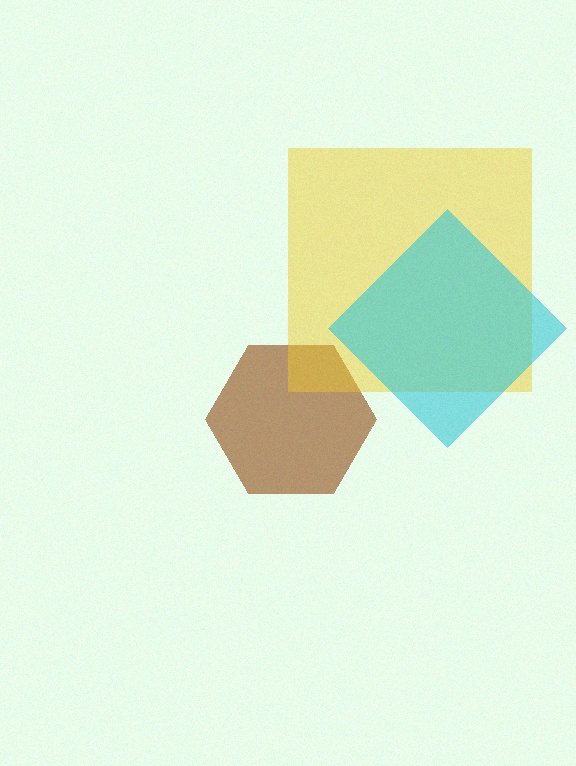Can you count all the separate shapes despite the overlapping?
Yes, there are 3 separate shapes.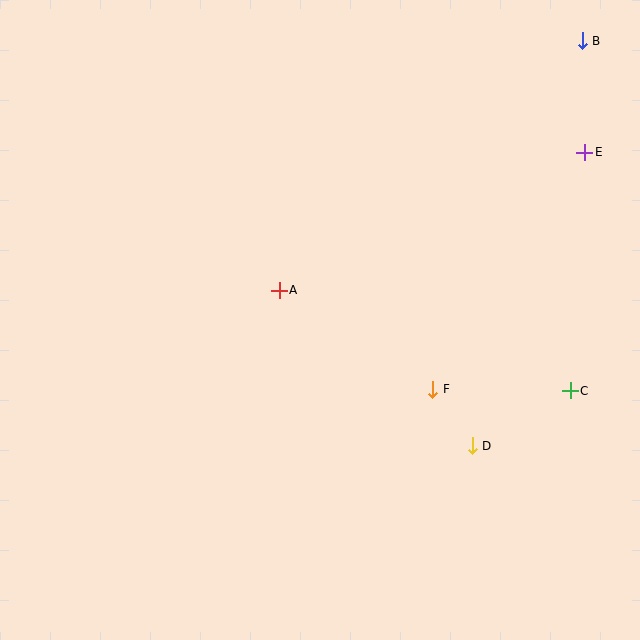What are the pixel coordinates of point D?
Point D is at (472, 446).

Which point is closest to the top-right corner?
Point B is closest to the top-right corner.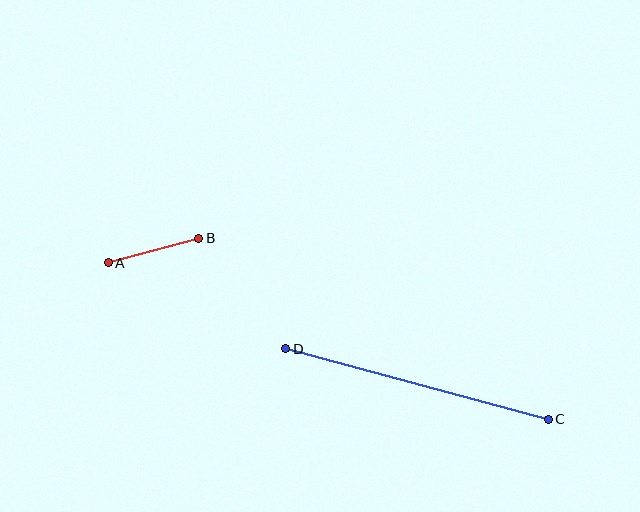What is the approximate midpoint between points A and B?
The midpoint is at approximately (154, 251) pixels.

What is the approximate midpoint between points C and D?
The midpoint is at approximately (417, 384) pixels.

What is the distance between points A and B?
The distance is approximately 94 pixels.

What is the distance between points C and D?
The distance is approximately 272 pixels.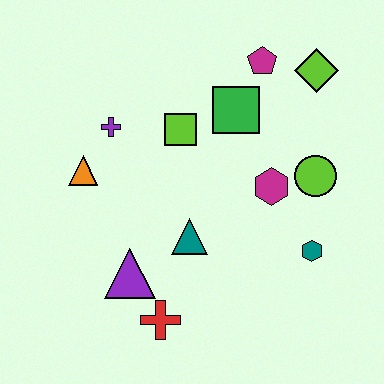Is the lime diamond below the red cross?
No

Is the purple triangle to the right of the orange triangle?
Yes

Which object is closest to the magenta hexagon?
The lime circle is closest to the magenta hexagon.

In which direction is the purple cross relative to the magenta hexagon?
The purple cross is to the left of the magenta hexagon.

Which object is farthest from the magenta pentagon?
The red cross is farthest from the magenta pentagon.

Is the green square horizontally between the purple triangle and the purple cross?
No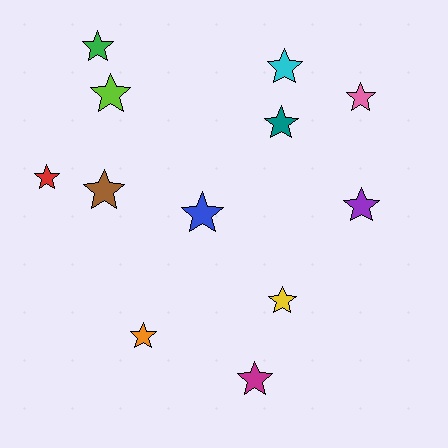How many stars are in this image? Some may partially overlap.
There are 12 stars.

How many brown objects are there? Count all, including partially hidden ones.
There is 1 brown object.